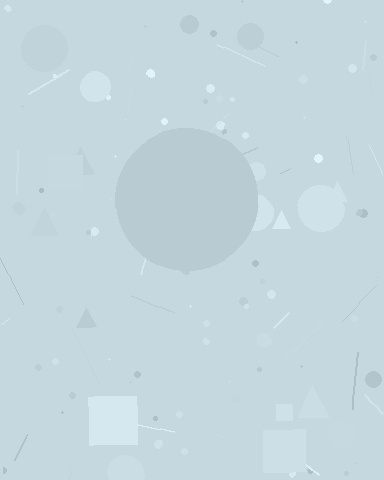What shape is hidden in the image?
A circle is hidden in the image.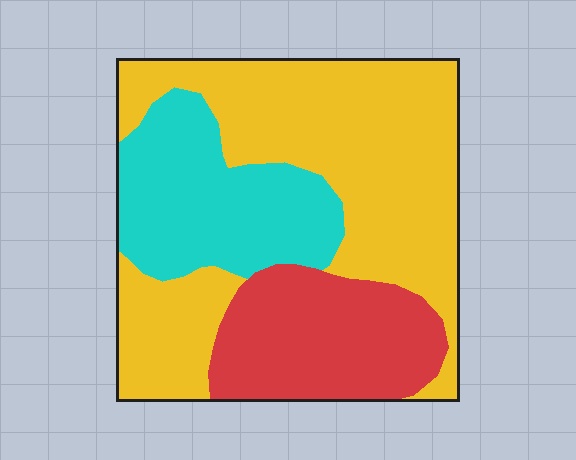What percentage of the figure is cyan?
Cyan covers roughly 25% of the figure.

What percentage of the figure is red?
Red covers 23% of the figure.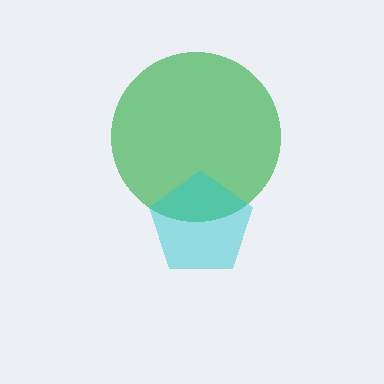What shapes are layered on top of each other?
The layered shapes are: a green circle, a cyan pentagon.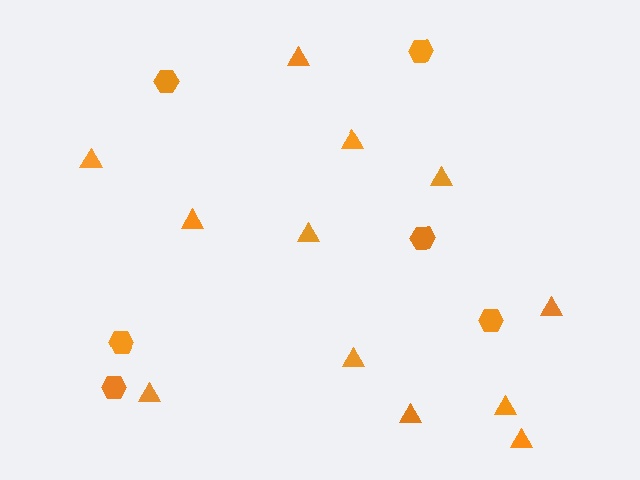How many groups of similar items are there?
There are 2 groups: one group of hexagons (6) and one group of triangles (12).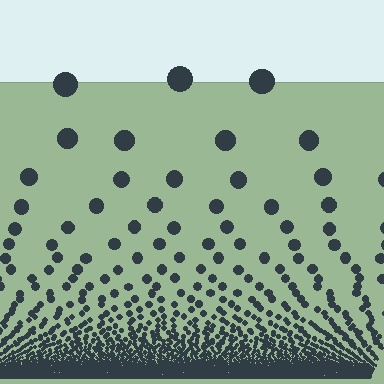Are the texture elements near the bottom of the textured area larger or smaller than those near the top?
Smaller. The gradient is inverted — elements near the bottom are smaller and denser.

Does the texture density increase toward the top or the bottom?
Density increases toward the bottom.